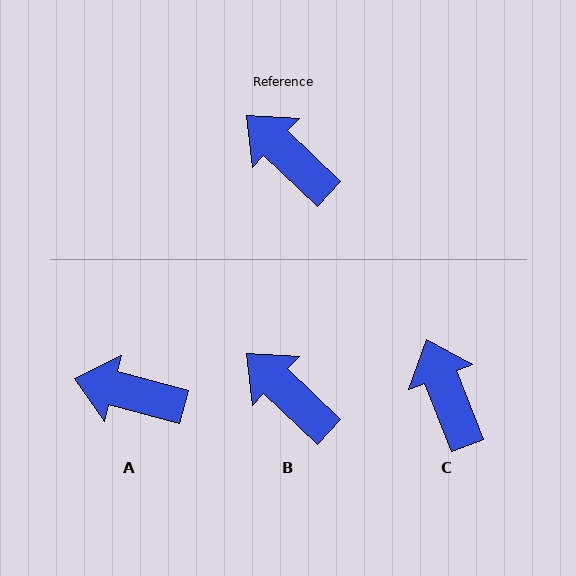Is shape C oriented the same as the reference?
No, it is off by about 25 degrees.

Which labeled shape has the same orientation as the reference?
B.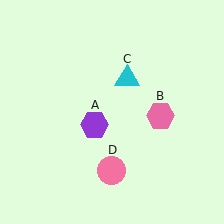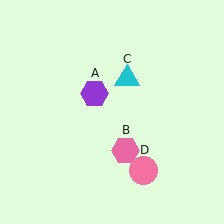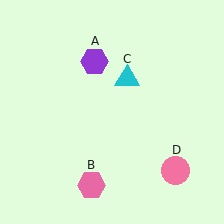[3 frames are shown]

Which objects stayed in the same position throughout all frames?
Cyan triangle (object C) remained stationary.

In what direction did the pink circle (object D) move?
The pink circle (object D) moved right.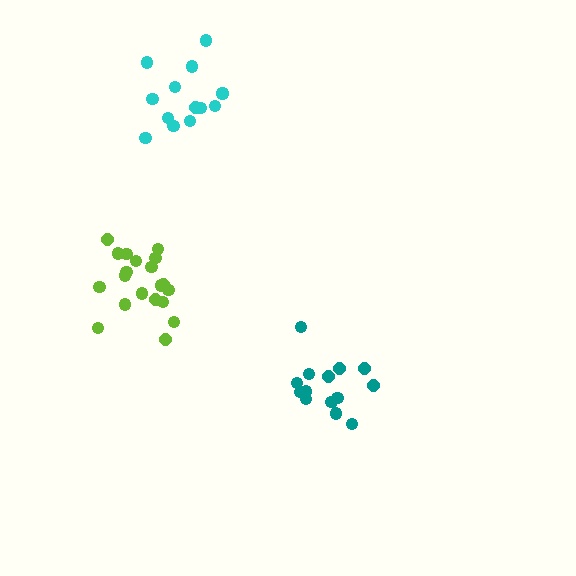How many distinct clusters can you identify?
There are 3 distinct clusters.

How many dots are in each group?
Group 1: 14 dots, Group 2: 20 dots, Group 3: 14 dots (48 total).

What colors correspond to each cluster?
The clusters are colored: teal, lime, cyan.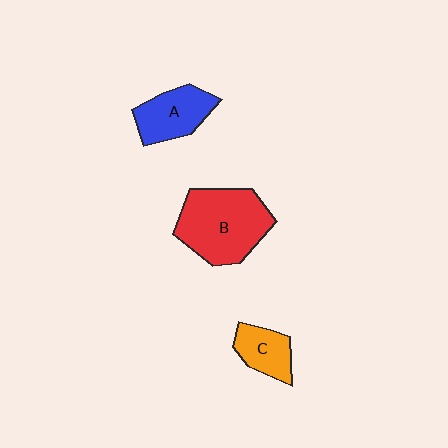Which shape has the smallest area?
Shape C (orange).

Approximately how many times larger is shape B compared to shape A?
Approximately 1.8 times.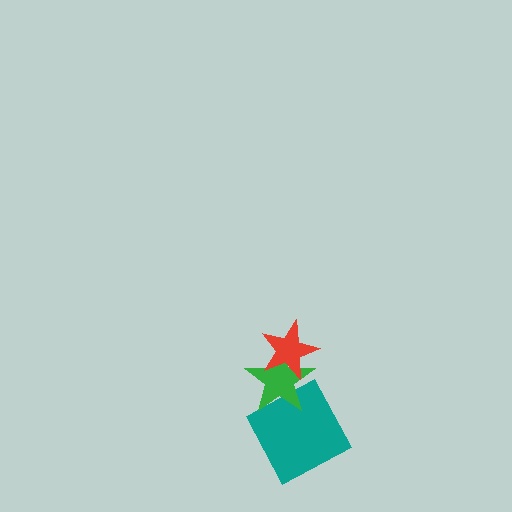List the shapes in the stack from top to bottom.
From top to bottom: the red star, the green star, the teal square.